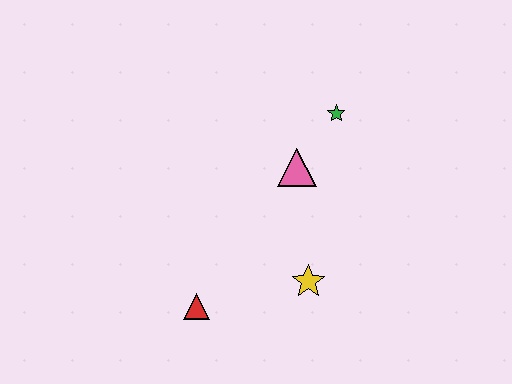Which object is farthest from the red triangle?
The green star is farthest from the red triangle.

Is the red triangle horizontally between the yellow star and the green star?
No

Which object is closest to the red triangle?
The yellow star is closest to the red triangle.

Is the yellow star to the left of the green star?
Yes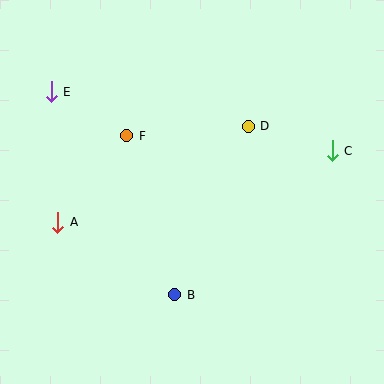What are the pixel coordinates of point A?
Point A is at (58, 222).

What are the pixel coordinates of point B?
Point B is at (175, 295).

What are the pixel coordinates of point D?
Point D is at (248, 126).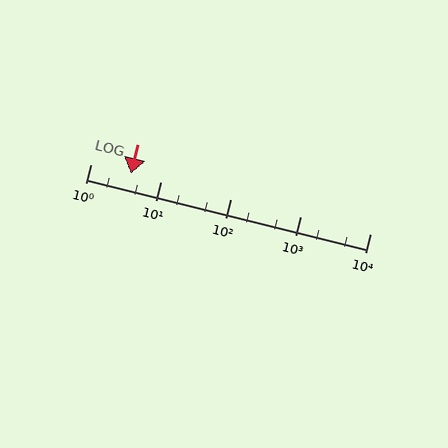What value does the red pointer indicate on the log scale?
The pointer indicates approximately 3.8.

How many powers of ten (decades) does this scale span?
The scale spans 4 decades, from 1 to 10000.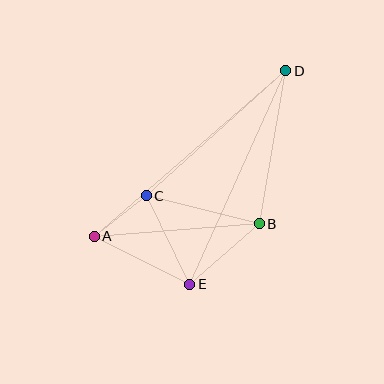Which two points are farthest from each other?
Points A and D are farthest from each other.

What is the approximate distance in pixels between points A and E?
The distance between A and E is approximately 107 pixels.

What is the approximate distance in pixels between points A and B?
The distance between A and B is approximately 166 pixels.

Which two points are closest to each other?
Points A and C are closest to each other.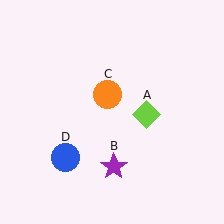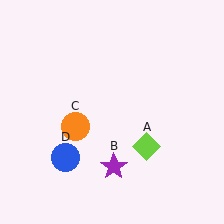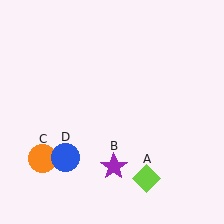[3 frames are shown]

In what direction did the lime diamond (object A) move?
The lime diamond (object A) moved down.